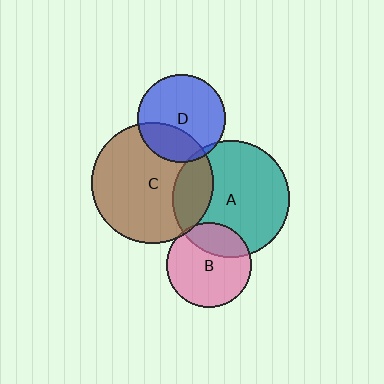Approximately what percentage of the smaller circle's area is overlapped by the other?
Approximately 25%.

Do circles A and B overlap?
Yes.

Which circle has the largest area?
Circle C (brown).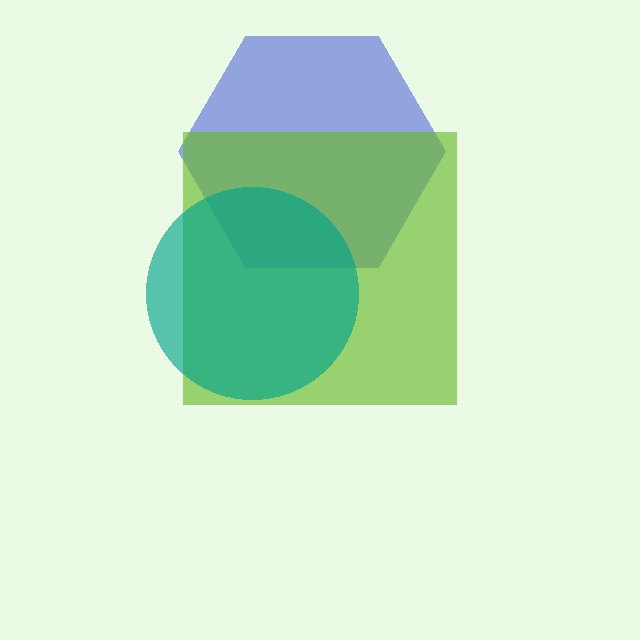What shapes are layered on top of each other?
The layered shapes are: a blue hexagon, a lime square, a teal circle.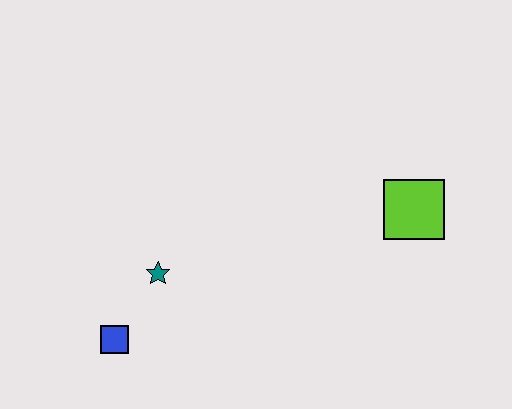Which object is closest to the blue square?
The teal star is closest to the blue square.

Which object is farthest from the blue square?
The lime square is farthest from the blue square.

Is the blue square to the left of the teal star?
Yes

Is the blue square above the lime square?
No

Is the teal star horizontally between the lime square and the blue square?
Yes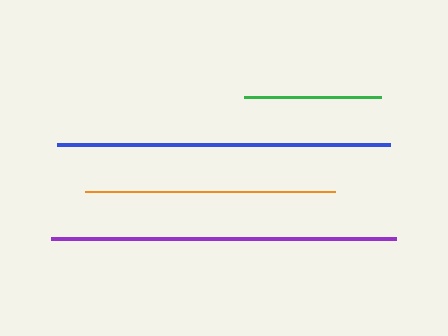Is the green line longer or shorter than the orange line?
The orange line is longer than the green line.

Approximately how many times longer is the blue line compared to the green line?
The blue line is approximately 2.4 times the length of the green line.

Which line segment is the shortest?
The green line is the shortest at approximately 137 pixels.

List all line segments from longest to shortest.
From longest to shortest: purple, blue, orange, green.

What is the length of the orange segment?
The orange segment is approximately 249 pixels long.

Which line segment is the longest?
The purple line is the longest at approximately 345 pixels.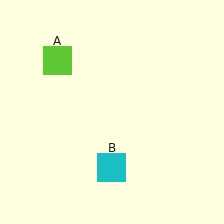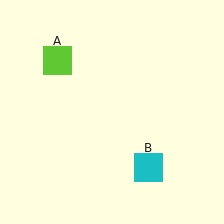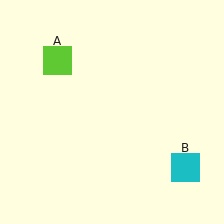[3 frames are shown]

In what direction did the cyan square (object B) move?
The cyan square (object B) moved right.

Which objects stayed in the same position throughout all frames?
Lime square (object A) remained stationary.